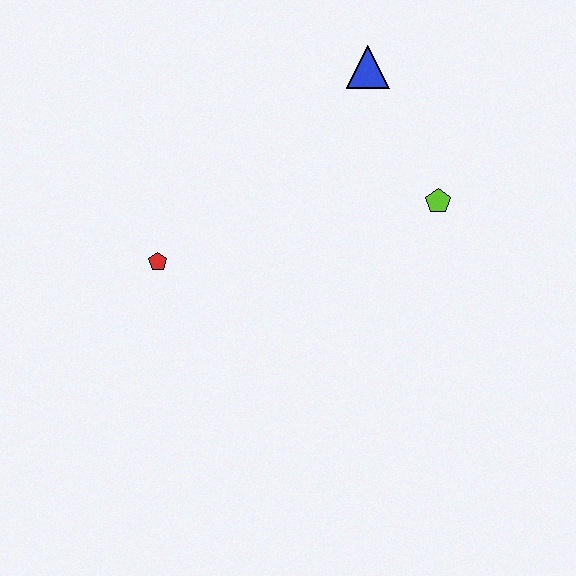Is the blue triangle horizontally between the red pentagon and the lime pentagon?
Yes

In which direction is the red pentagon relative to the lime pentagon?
The red pentagon is to the left of the lime pentagon.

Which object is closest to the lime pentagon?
The blue triangle is closest to the lime pentagon.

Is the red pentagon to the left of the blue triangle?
Yes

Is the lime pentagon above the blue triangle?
No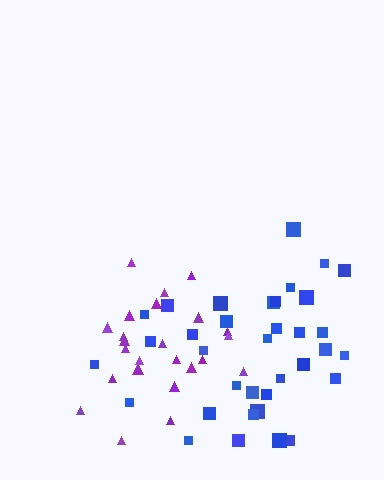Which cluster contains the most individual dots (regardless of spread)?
Blue (35).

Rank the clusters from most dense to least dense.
purple, blue.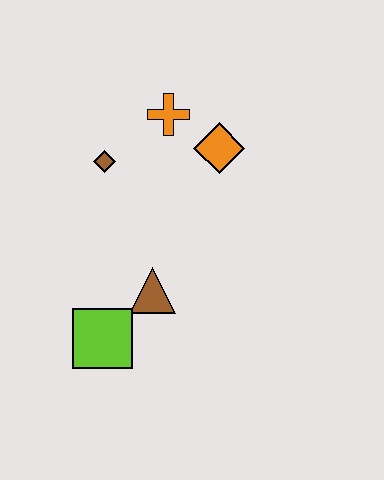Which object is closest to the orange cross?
The orange diamond is closest to the orange cross.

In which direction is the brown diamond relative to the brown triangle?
The brown diamond is above the brown triangle.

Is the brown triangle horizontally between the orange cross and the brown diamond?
Yes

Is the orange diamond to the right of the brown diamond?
Yes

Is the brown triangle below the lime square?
No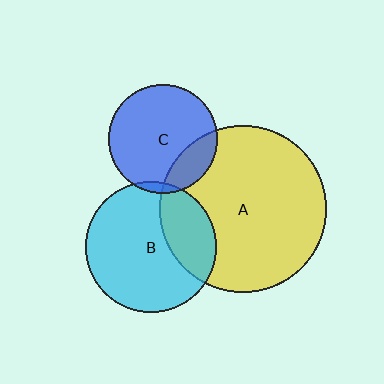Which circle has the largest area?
Circle A (yellow).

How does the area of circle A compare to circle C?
Approximately 2.3 times.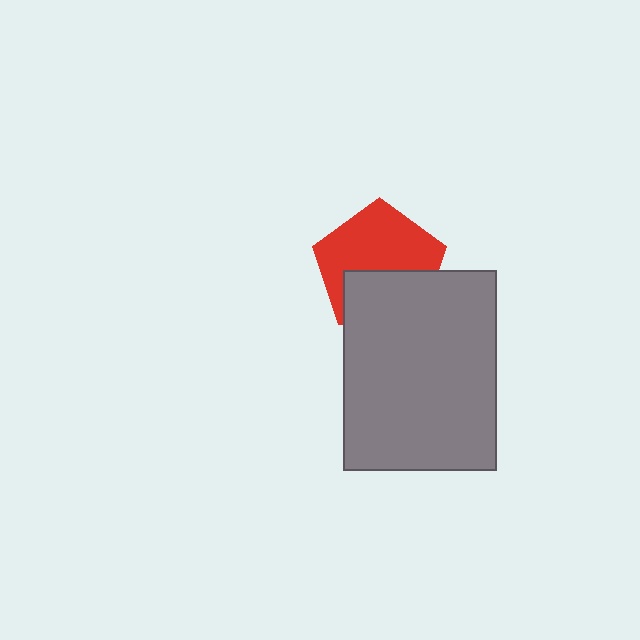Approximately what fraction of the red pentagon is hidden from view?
Roughly 41% of the red pentagon is hidden behind the gray rectangle.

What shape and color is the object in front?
The object in front is a gray rectangle.